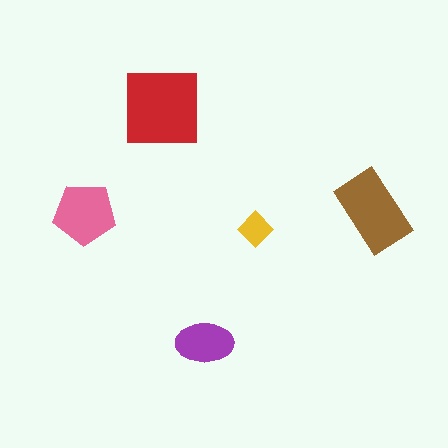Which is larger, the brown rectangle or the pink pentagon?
The brown rectangle.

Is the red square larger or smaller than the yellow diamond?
Larger.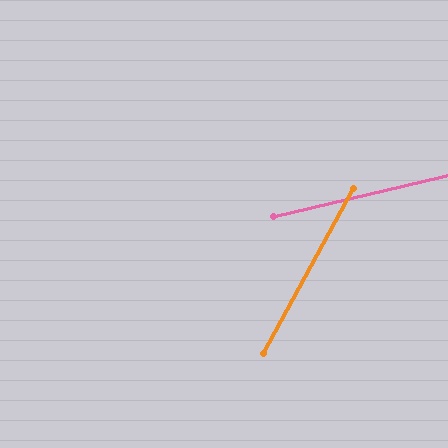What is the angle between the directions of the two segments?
Approximately 48 degrees.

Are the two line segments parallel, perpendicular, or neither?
Neither parallel nor perpendicular — they differ by about 48°.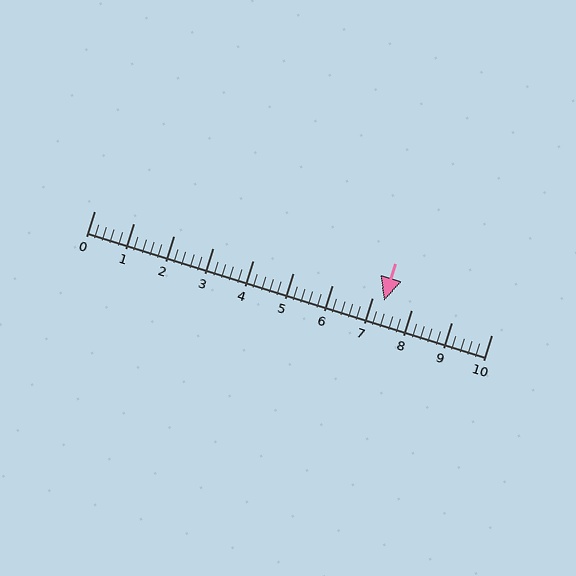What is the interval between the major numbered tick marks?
The major tick marks are spaced 1 units apart.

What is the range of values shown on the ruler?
The ruler shows values from 0 to 10.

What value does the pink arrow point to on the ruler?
The pink arrow points to approximately 7.3.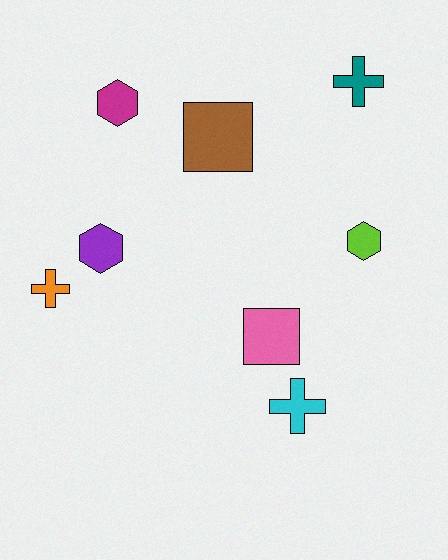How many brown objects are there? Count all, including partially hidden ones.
There is 1 brown object.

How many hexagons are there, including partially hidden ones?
There are 3 hexagons.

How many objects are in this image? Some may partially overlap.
There are 8 objects.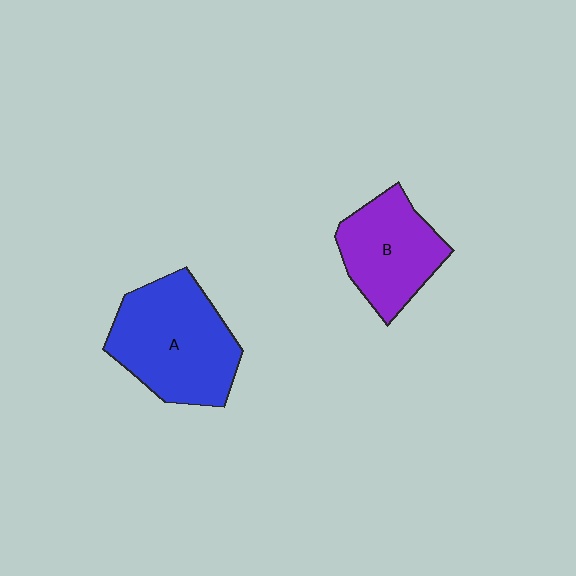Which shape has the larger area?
Shape A (blue).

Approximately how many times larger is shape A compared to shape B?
Approximately 1.4 times.